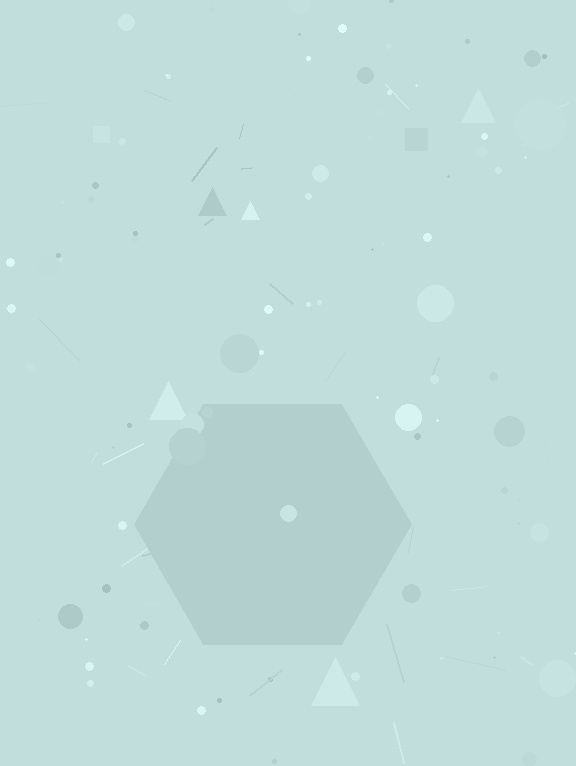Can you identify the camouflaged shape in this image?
The camouflaged shape is a hexagon.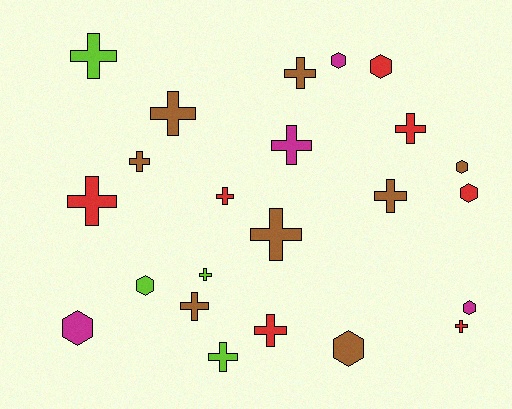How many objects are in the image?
There are 23 objects.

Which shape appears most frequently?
Cross, with 15 objects.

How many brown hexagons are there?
There are 2 brown hexagons.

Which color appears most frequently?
Brown, with 8 objects.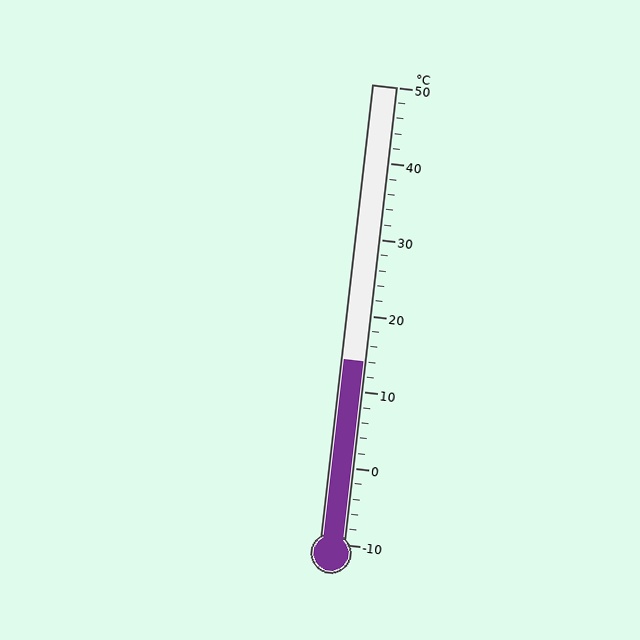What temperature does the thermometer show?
The thermometer shows approximately 14°C.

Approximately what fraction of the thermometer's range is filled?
The thermometer is filled to approximately 40% of its range.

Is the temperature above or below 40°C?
The temperature is below 40°C.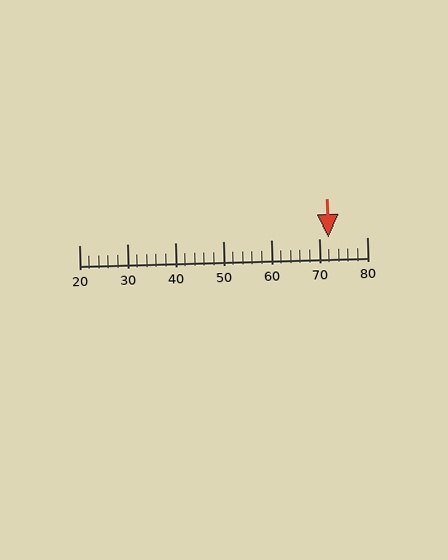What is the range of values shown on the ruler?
The ruler shows values from 20 to 80.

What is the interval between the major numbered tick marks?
The major tick marks are spaced 10 units apart.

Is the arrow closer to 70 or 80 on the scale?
The arrow is closer to 70.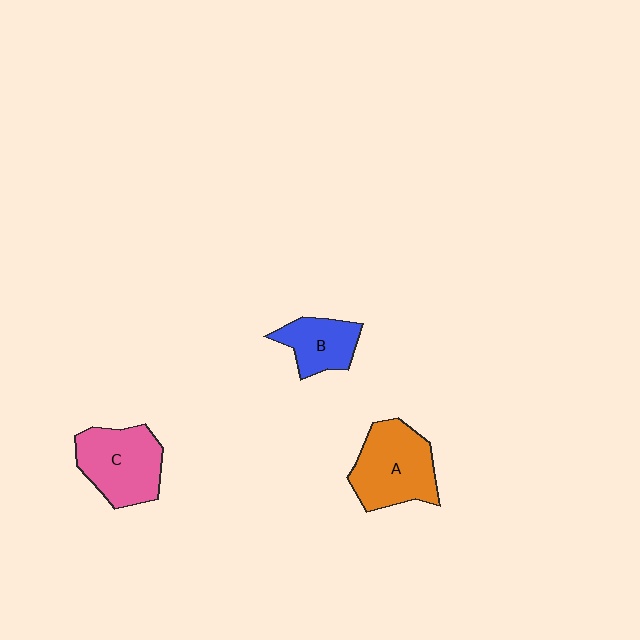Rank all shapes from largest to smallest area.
From largest to smallest: A (orange), C (pink), B (blue).